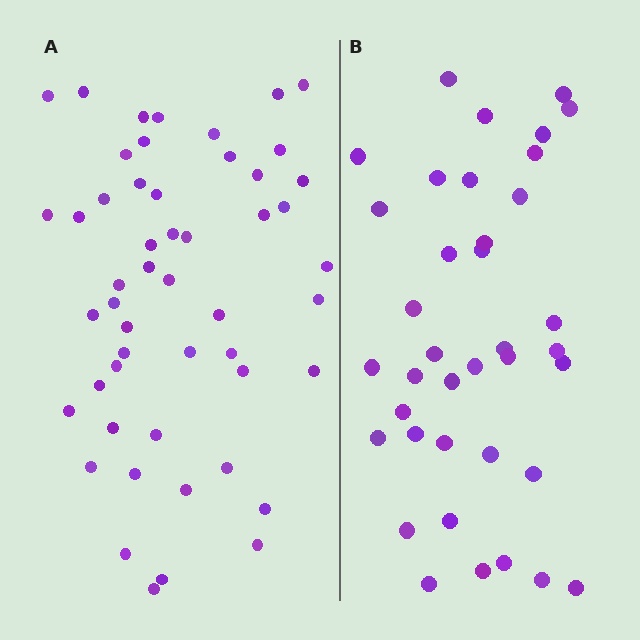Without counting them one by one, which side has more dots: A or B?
Region A (the left region) has more dots.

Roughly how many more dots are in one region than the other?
Region A has approximately 15 more dots than region B.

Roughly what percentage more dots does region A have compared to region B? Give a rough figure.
About 35% more.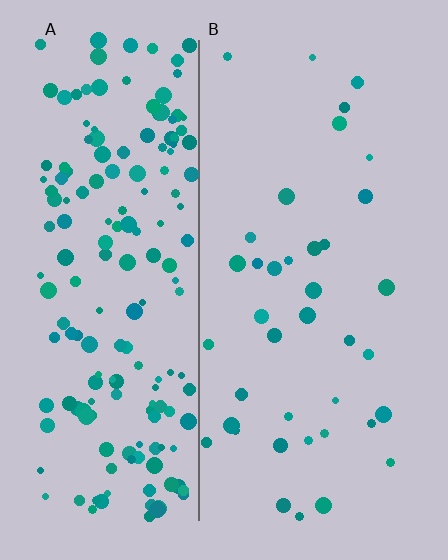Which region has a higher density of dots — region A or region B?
A (the left).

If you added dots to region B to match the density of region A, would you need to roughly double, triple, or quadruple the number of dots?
Approximately quadruple.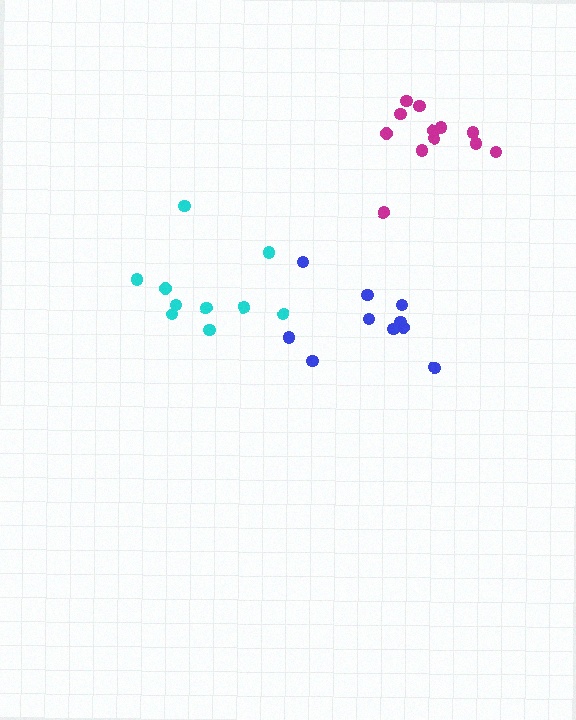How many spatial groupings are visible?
There are 3 spatial groupings.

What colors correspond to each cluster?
The clusters are colored: magenta, blue, cyan.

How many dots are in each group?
Group 1: 12 dots, Group 2: 10 dots, Group 3: 10 dots (32 total).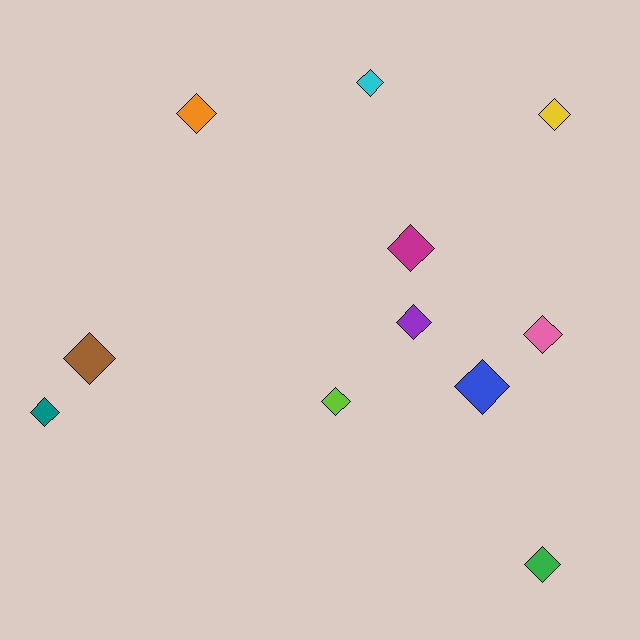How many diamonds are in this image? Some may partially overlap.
There are 11 diamonds.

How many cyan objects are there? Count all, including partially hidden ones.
There is 1 cyan object.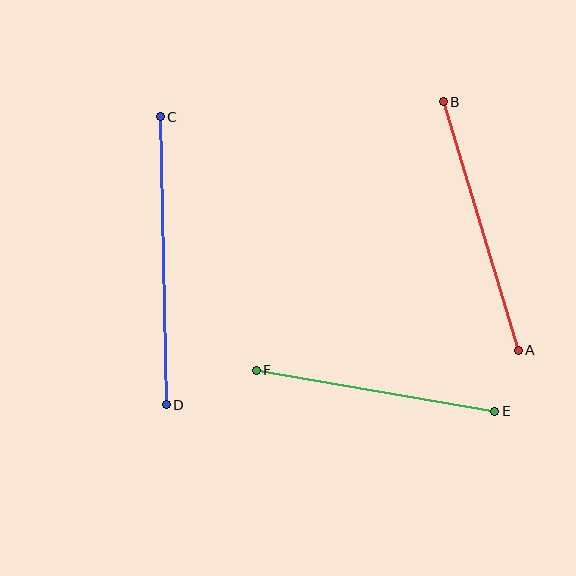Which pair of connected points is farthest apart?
Points C and D are farthest apart.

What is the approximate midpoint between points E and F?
The midpoint is at approximately (376, 391) pixels.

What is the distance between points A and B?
The distance is approximately 260 pixels.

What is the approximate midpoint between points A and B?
The midpoint is at approximately (481, 226) pixels.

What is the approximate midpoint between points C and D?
The midpoint is at approximately (163, 261) pixels.